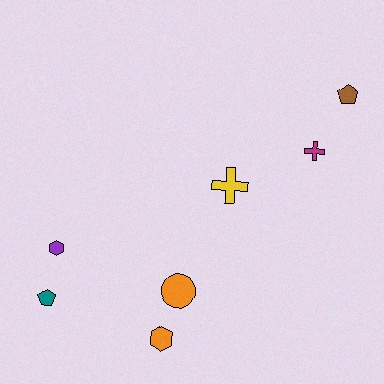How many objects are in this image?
There are 7 objects.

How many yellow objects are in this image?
There is 1 yellow object.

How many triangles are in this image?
There are no triangles.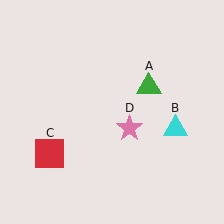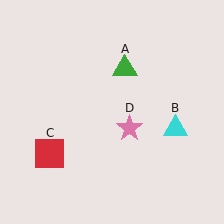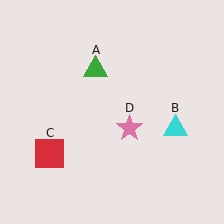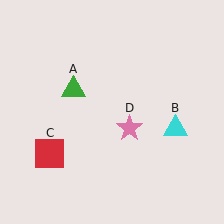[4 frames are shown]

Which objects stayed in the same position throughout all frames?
Cyan triangle (object B) and red square (object C) and pink star (object D) remained stationary.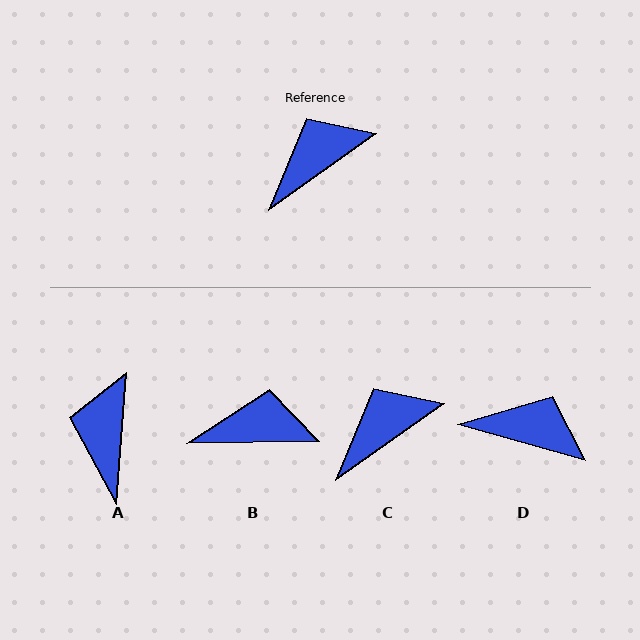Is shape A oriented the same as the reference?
No, it is off by about 51 degrees.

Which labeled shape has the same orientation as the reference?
C.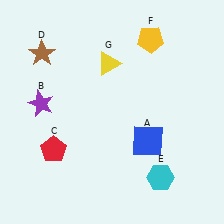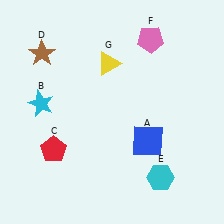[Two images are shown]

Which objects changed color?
B changed from purple to cyan. F changed from yellow to pink.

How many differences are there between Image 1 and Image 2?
There are 2 differences between the two images.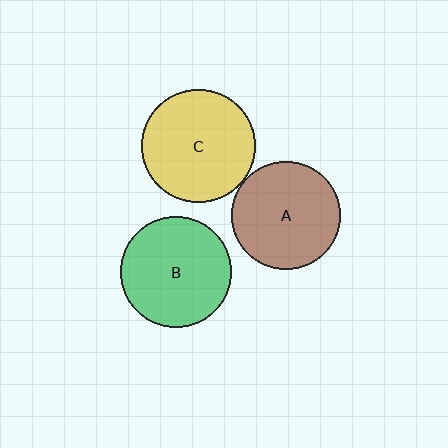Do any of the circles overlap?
No, none of the circles overlap.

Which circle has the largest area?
Circle C (yellow).